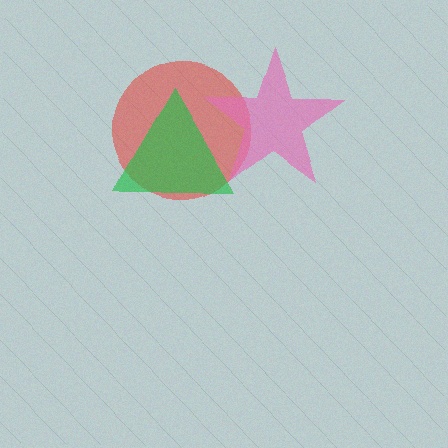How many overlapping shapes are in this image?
There are 3 overlapping shapes in the image.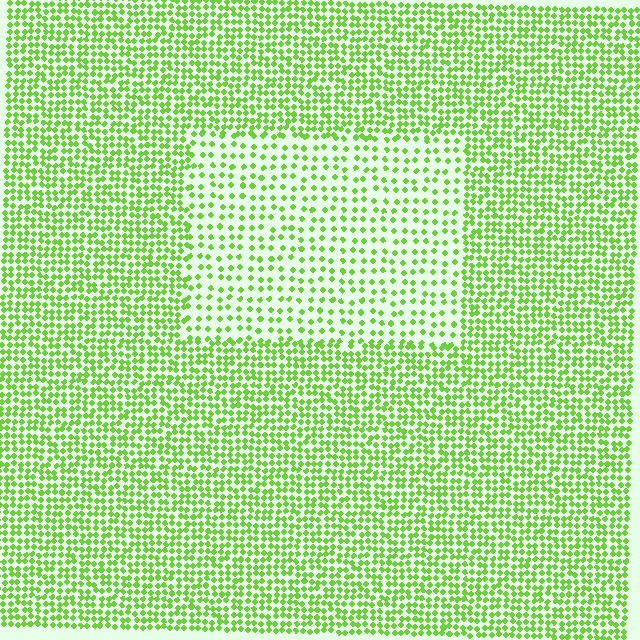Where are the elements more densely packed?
The elements are more densely packed outside the rectangle boundary.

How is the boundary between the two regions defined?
The boundary is defined by a change in element density (approximately 2.1x ratio). All elements are the same color, size, and shape.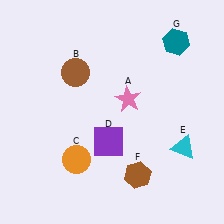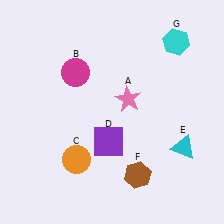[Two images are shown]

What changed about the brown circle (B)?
In Image 1, B is brown. In Image 2, it changed to magenta.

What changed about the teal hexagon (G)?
In Image 1, G is teal. In Image 2, it changed to cyan.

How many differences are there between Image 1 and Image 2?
There are 2 differences between the two images.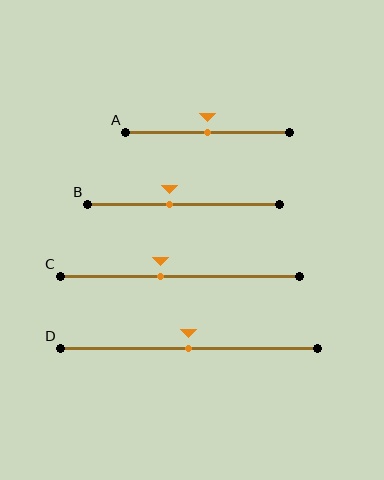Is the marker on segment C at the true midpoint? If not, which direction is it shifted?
No, the marker on segment C is shifted to the left by about 8% of the segment length.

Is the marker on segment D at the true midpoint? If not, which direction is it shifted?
Yes, the marker on segment D is at the true midpoint.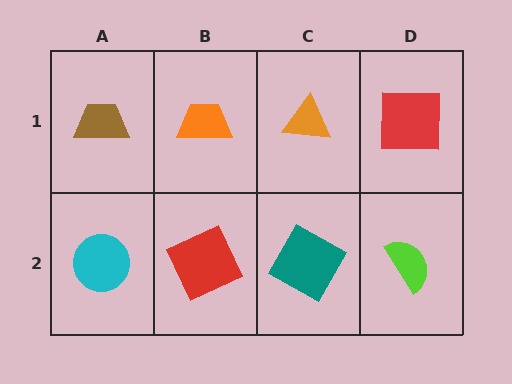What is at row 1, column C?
An orange triangle.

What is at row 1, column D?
A red square.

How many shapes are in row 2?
4 shapes.